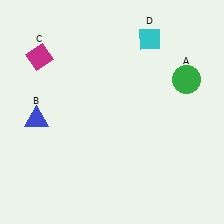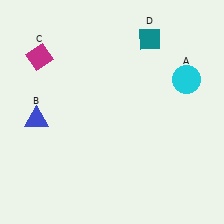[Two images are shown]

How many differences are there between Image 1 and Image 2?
There are 2 differences between the two images.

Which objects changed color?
A changed from green to cyan. D changed from cyan to teal.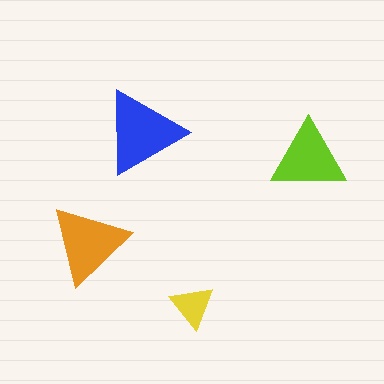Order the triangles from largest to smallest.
the blue one, the orange one, the lime one, the yellow one.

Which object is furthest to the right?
The lime triangle is rightmost.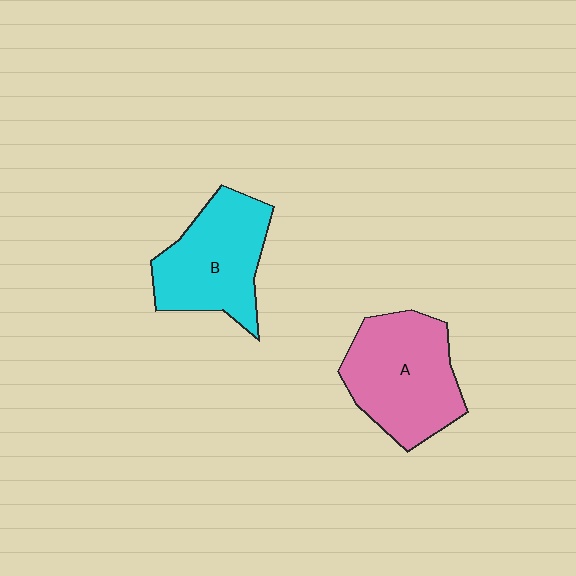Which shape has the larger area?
Shape A (pink).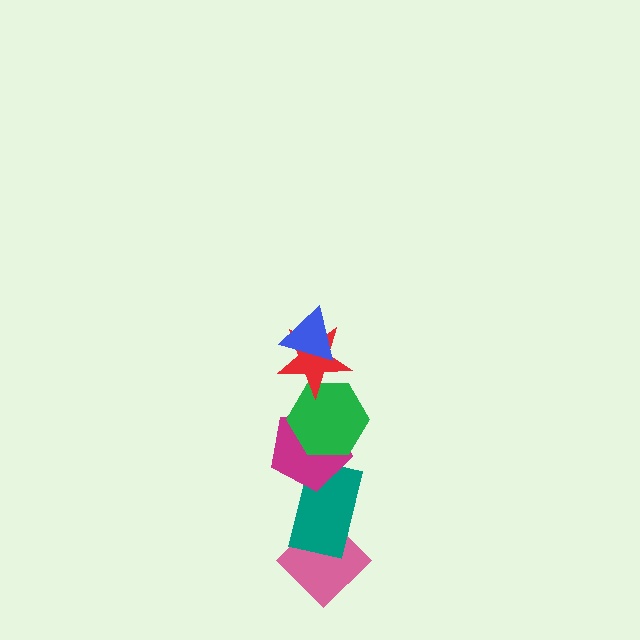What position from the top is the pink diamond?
The pink diamond is 6th from the top.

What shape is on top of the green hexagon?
The red star is on top of the green hexagon.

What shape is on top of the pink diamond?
The teal rectangle is on top of the pink diamond.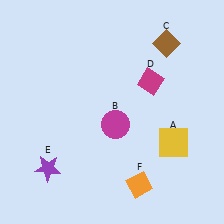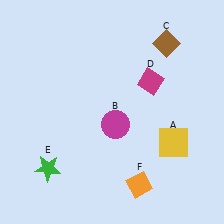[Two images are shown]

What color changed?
The star (E) changed from purple in Image 1 to green in Image 2.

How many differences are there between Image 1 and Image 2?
There is 1 difference between the two images.